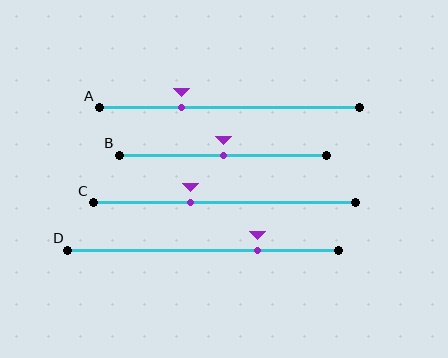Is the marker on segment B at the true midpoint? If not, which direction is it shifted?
Yes, the marker on segment B is at the true midpoint.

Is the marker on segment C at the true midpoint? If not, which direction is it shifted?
No, the marker on segment C is shifted to the left by about 13% of the segment length.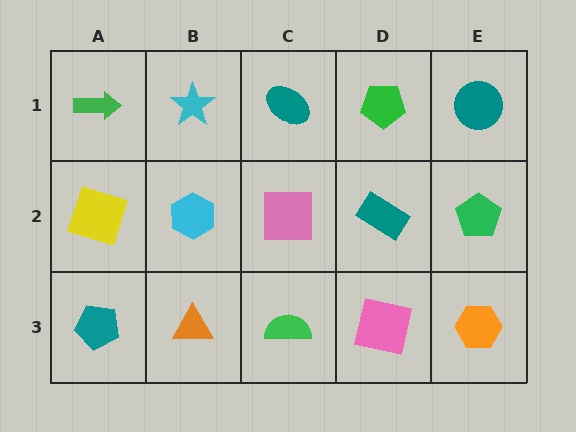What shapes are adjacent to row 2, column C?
A teal ellipse (row 1, column C), a green semicircle (row 3, column C), a cyan hexagon (row 2, column B), a teal rectangle (row 2, column D).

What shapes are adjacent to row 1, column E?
A green pentagon (row 2, column E), a green pentagon (row 1, column D).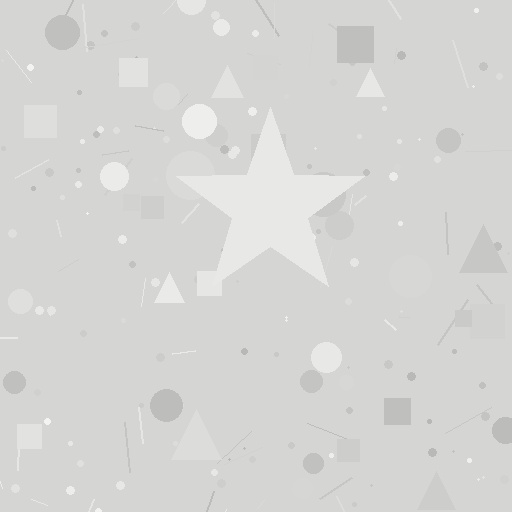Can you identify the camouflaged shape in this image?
The camouflaged shape is a star.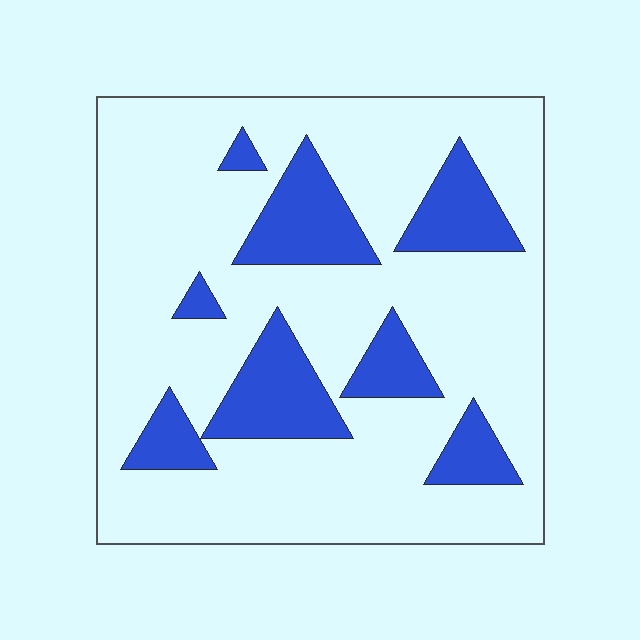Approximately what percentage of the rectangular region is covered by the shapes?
Approximately 20%.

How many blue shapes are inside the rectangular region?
8.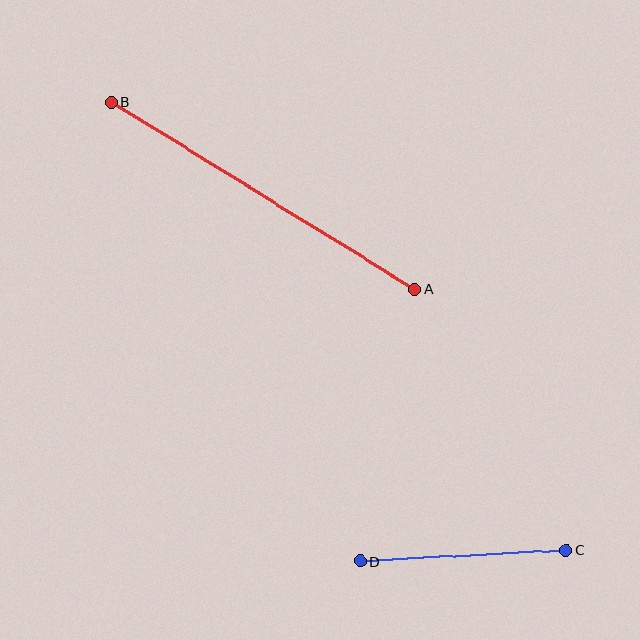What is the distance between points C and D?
The distance is approximately 206 pixels.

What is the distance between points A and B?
The distance is approximately 357 pixels.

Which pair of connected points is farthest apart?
Points A and B are farthest apart.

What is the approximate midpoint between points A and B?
The midpoint is at approximately (264, 196) pixels.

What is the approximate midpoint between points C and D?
The midpoint is at approximately (463, 556) pixels.